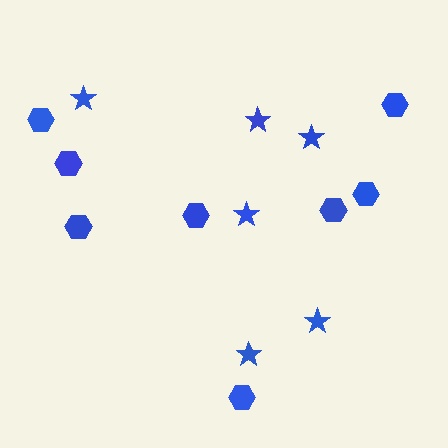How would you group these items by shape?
There are 2 groups: one group of hexagons (8) and one group of stars (6).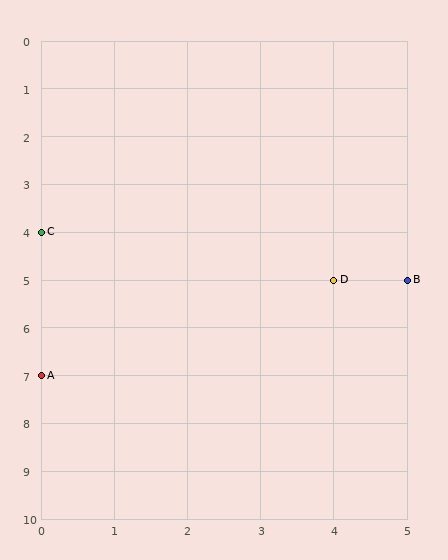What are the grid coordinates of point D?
Point D is at grid coordinates (4, 5).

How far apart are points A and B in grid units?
Points A and B are 5 columns and 2 rows apart (about 5.4 grid units diagonally).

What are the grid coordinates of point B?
Point B is at grid coordinates (5, 5).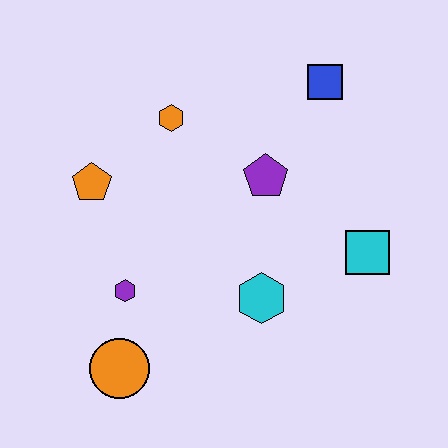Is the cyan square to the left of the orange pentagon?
No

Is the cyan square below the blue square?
Yes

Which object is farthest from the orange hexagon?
The orange circle is farthest from the orange hexagon.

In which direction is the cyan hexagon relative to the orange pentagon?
The cyan hexagon is to the right of the orange pentagon.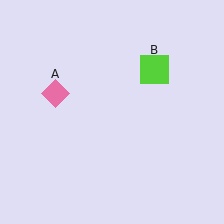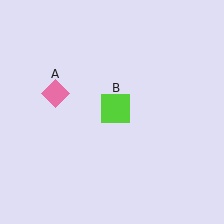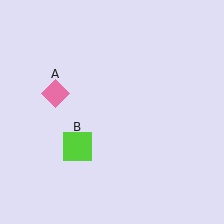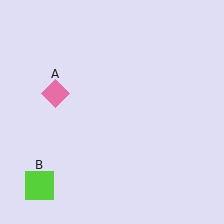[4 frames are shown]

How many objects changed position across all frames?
1 object changed position: lime square (object B).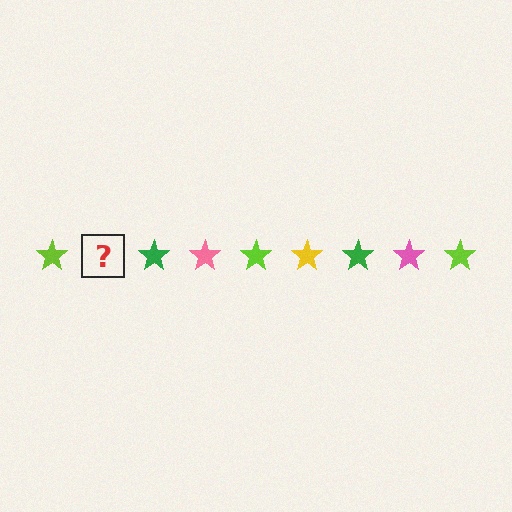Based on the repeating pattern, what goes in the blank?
The blank should be a yellow star.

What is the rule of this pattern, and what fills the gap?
The rule is that the pattern cycles through lime, yellow, green, pink stars. The gap should be filled with a yellow star.